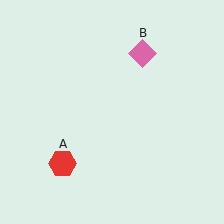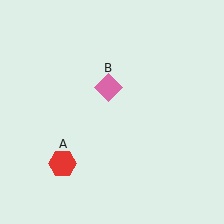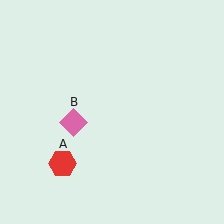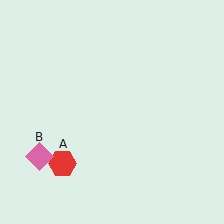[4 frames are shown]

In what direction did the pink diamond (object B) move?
The pink diamond (object B) moved down and to the left.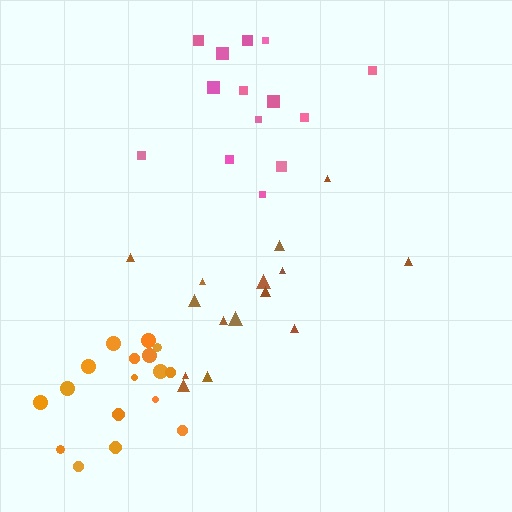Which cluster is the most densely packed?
Orange.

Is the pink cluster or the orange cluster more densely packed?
Orange.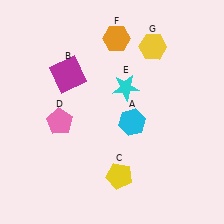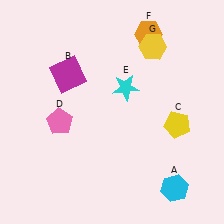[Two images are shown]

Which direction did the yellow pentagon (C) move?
The yellow pentagon (C) moved right.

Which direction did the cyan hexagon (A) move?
The cyan hexagon (A) moved down.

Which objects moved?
The objects that moved are: the cyan hexagon (A), the yellow pentagon (C), the orange hexagon (F).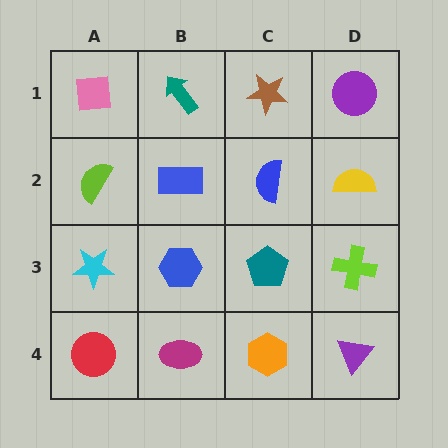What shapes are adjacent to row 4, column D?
A lime cross (row 3, column D), an orange hexagon (row 4, column C).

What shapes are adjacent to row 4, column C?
A teal pentagon (row 3, column C), a magenta ellipse (row 4, column B), a purple triangle (row 4, column D).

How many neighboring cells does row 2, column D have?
3.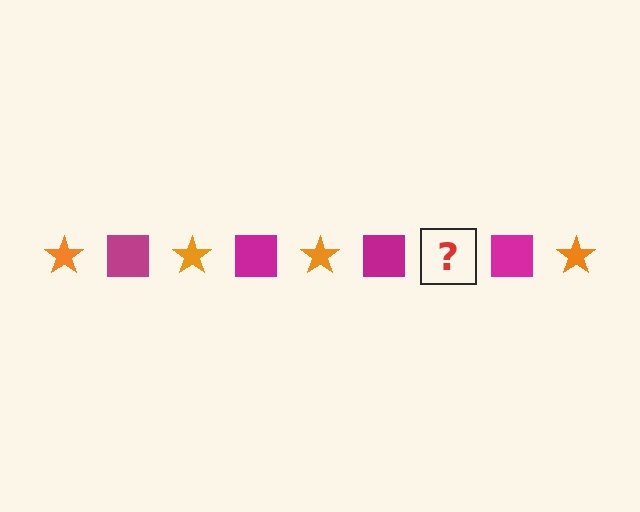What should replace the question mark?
The question mark should be replaced with an orange star.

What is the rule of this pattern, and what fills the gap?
The rule is that the pattern alternates between orange star and magenta square. The gap should be filled with an orange star.